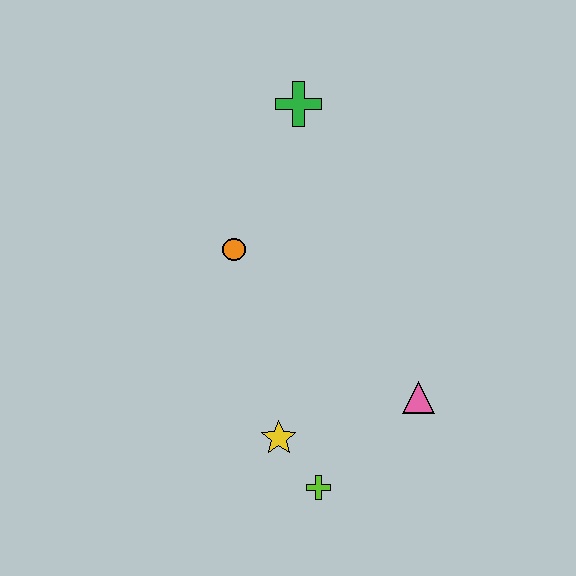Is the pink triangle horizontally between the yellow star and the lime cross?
No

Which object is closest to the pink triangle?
The lime cross is closest to the pink triangle.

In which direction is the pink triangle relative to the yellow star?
The pink triangle is to the right of the yellow star.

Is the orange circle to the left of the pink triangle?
Yes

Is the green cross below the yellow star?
No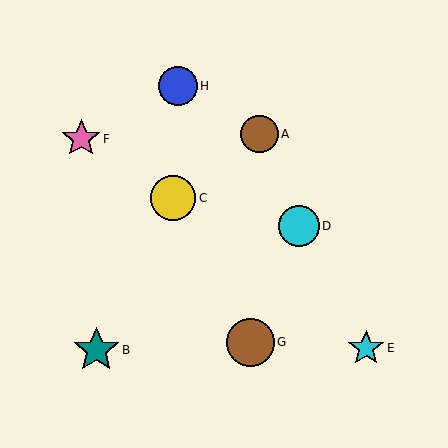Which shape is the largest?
The brown circle (labeled G) is the largest.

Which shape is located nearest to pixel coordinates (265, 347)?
The brown circle (labeled G) at (250, 342) is nearest to that location.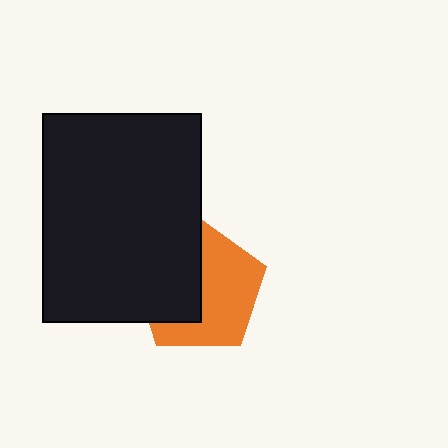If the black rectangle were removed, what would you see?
You would see the complete orange pentagon.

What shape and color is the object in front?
The object in front is a black rectangle.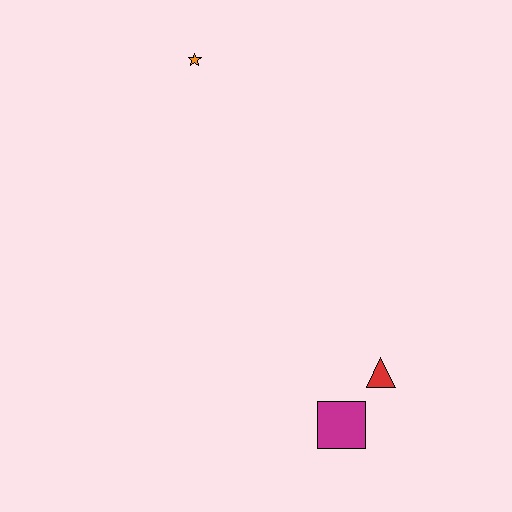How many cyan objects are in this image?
There are no cyan objects.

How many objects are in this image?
There are 3 objects.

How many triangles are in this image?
There is 1 triangle.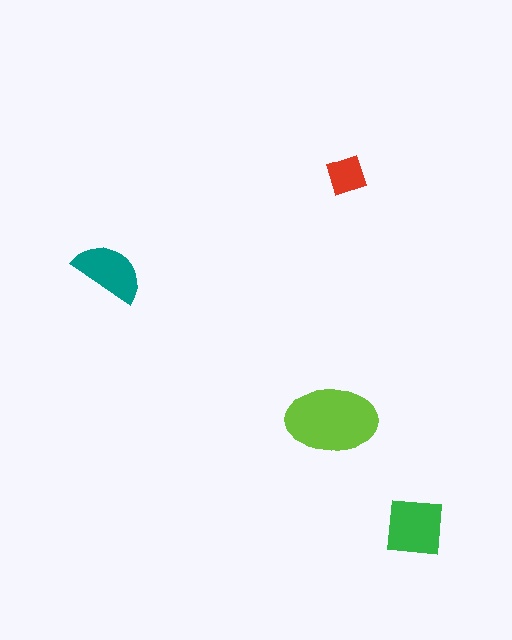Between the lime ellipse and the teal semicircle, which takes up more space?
The lime ellipse.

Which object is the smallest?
The red square.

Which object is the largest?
The lime ellipse.